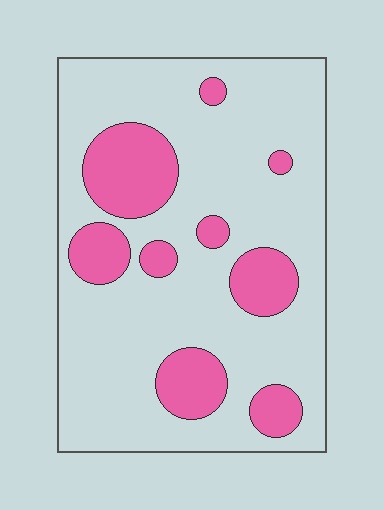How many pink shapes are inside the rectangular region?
9.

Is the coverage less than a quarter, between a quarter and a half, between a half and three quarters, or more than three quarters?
Less than a quarter.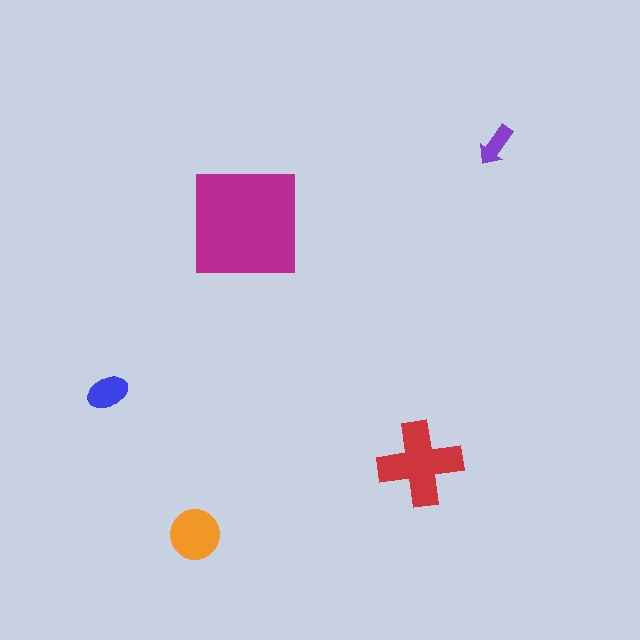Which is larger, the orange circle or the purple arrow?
The orange circle.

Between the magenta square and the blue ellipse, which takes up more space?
The magenta square.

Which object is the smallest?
The purple arrow.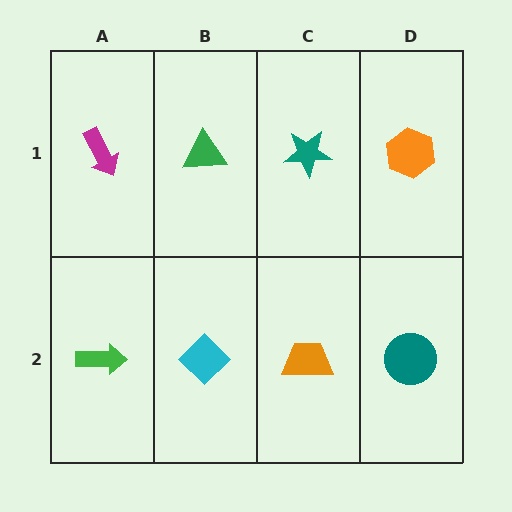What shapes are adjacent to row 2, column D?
An orange hexagon (row 1, column D), an orange trapezoid (row 2, column C).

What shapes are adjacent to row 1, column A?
A green arrow (row 2, column A), a green triangle (row 1, column B).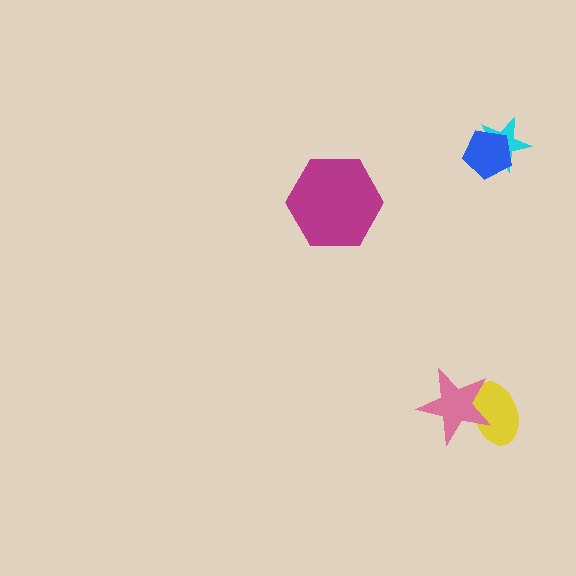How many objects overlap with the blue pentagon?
1 object overlaps with the blue pentagon.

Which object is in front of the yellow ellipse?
The pink star is in front of the yellow ellipse.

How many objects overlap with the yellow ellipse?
1 object overlaps with the yellow ellipse.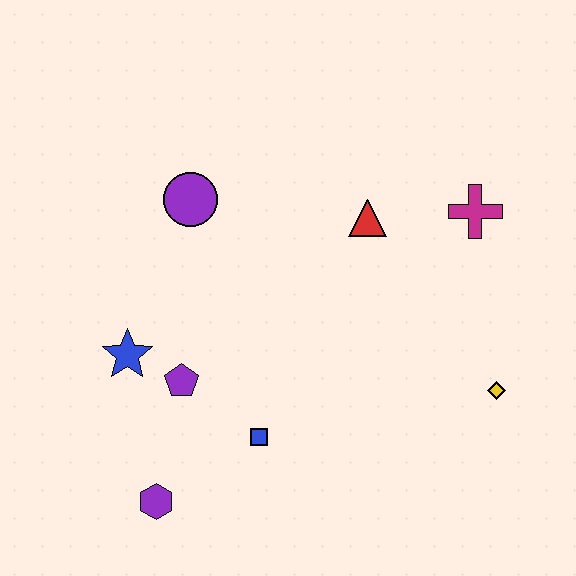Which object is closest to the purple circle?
The blue star is closest to the purple circle.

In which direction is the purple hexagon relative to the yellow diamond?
The purple hexagon is to the left of the yellow diamond.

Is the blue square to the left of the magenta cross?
Yes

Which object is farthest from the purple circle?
The yellow diamond is farthest from the purple circle.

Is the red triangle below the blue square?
No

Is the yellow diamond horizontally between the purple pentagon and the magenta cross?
No